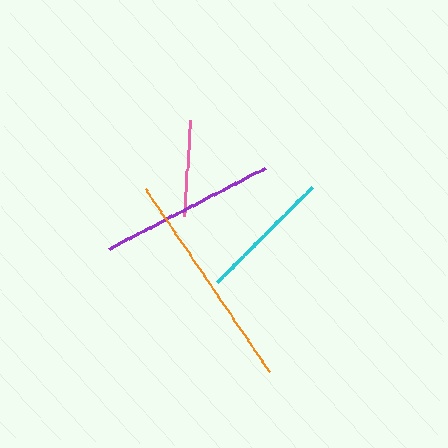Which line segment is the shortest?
The pink line is the shortest at approximately 96 pixels.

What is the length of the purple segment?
The purple segment is approximately 175 pixels long.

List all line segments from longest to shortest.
From longest to shortest: orange, purple, cyan, pink.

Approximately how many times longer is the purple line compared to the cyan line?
The purple line is approximately 1.3 times the length of the cyan line.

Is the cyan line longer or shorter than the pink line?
The cyan line is longer than the pink line.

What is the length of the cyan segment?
The cyan segment is approximately 134 pixels long.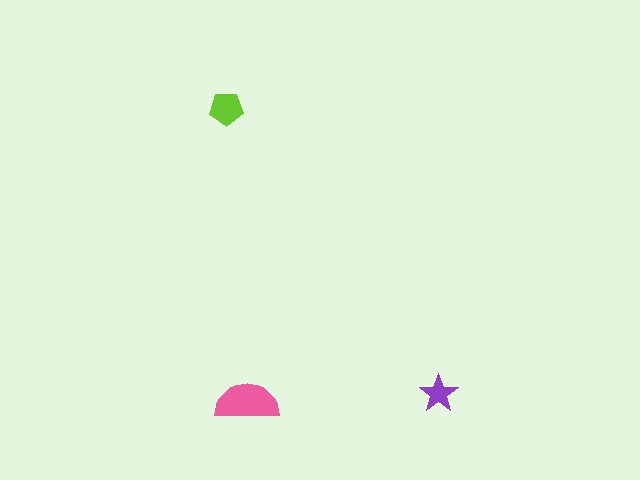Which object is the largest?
The pink semicircle.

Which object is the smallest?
The purple star.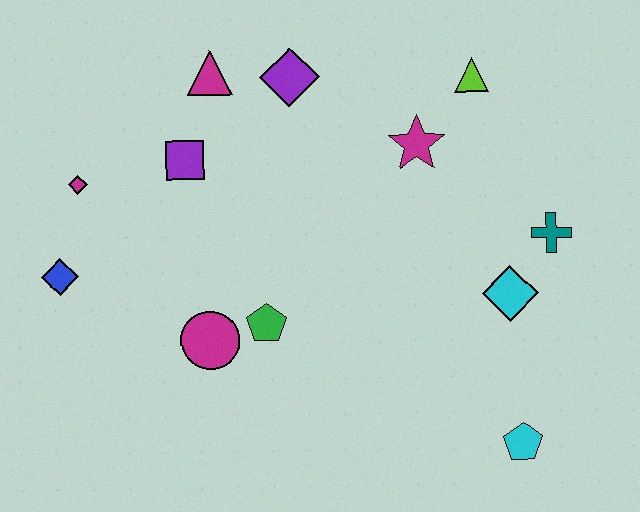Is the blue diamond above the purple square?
No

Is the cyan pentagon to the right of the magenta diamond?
Yes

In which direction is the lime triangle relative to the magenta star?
The lime triangle is above the magenta star.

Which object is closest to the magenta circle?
The green pentagon is closest to the magenta circle.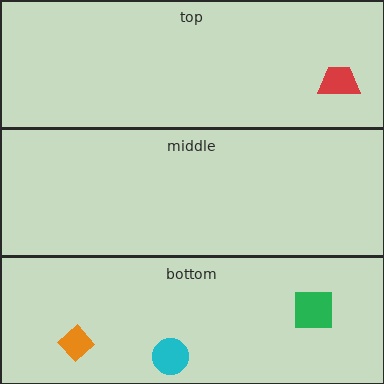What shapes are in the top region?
The red trapezoid.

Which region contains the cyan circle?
The bottom region.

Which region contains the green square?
The bottom region.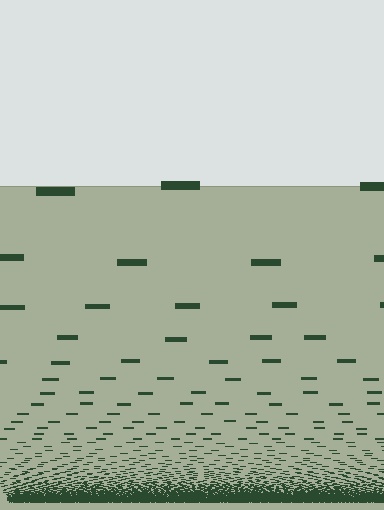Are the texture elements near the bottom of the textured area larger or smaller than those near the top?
Smaller. The gradient is inverted — elements near the bottom are smaller and denser.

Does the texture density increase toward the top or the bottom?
Density increases toward the bottom.